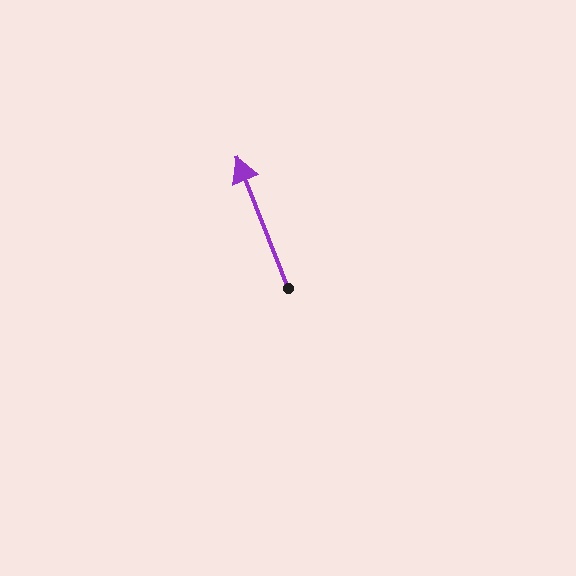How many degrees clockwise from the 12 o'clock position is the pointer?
Approximately 338 degrees.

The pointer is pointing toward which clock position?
Roughly 11 o'clock.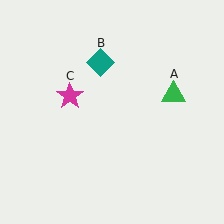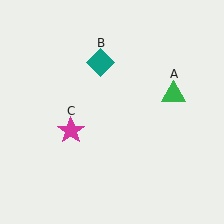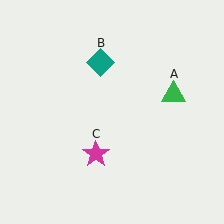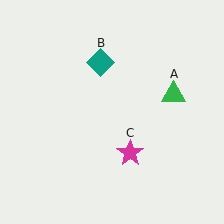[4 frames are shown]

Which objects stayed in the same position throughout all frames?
Green triangle (object A) and teal diamond (object B) remained stationary.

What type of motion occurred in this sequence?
The magenta star (object C) rotated counterclockwise around the center of the scene.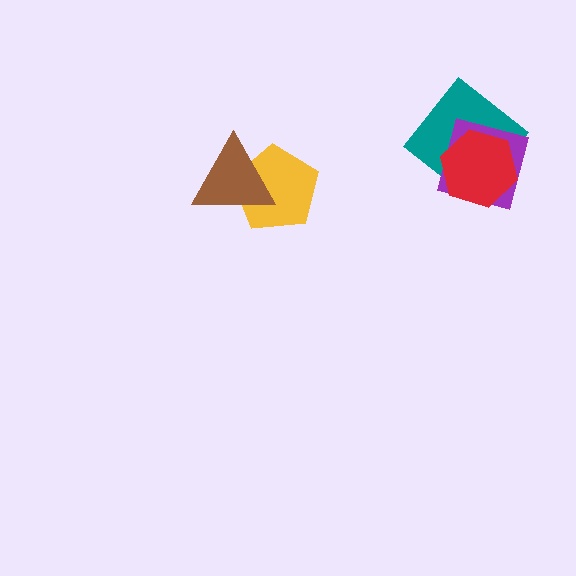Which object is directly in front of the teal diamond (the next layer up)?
The purple square is directly in front of the teal diamond.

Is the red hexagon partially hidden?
No, no other shape covers it.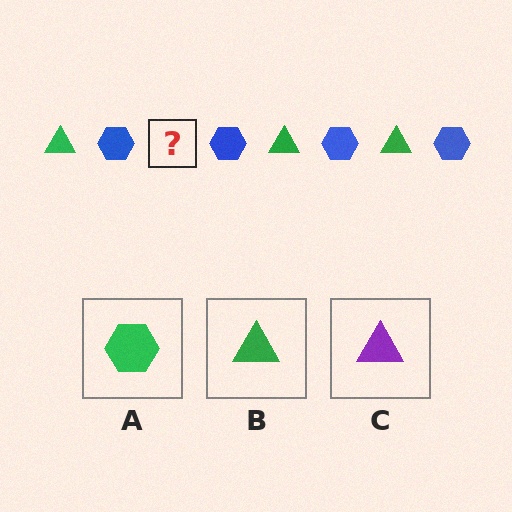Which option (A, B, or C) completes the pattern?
B.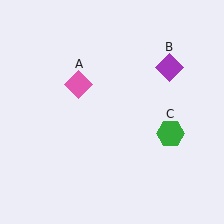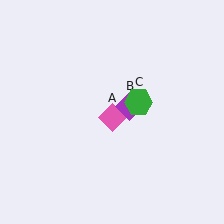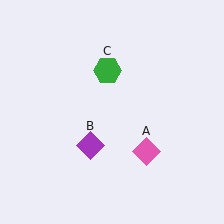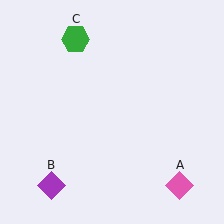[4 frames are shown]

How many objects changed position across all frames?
3 objects changed position: pink diamond (object A), purple diamond (object B), green hexagon (object C).